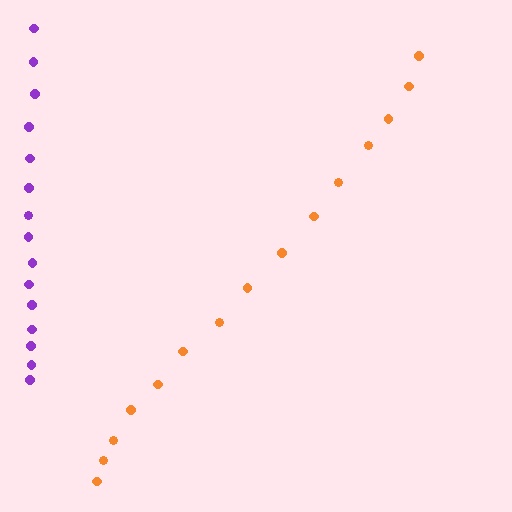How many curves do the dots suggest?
There are 2 distinct paths.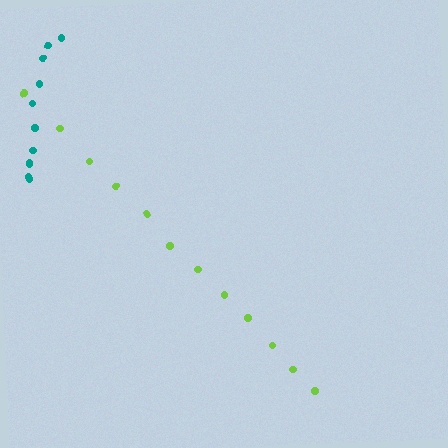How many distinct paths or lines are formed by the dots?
There are 2 distinct paths.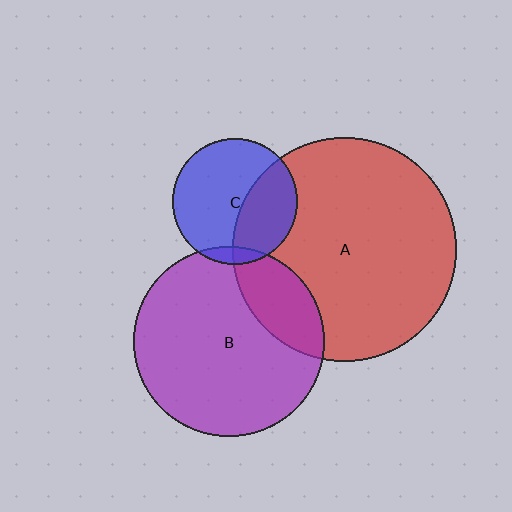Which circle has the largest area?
Circle A (red).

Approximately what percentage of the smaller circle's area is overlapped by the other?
Approximately 20%.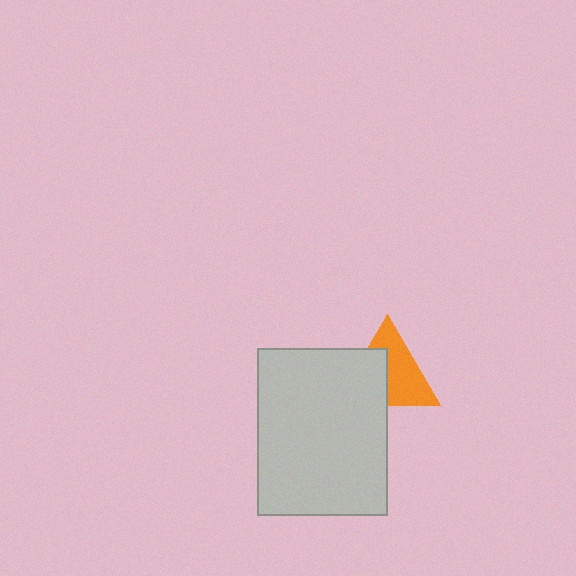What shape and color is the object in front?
The object in front is a light gray rectangle.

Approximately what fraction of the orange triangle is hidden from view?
Roughly 43% of the orange triangle is hidden behind the light gray rectangle.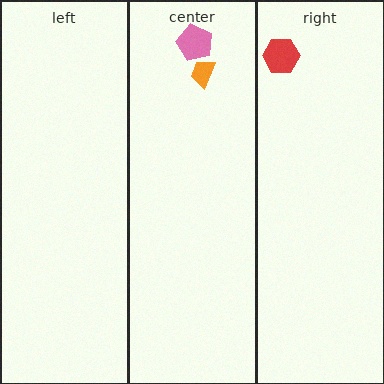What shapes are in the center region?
The orange trapezoid, the pink pentagon.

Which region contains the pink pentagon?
The center region.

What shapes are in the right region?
The red hexagon.